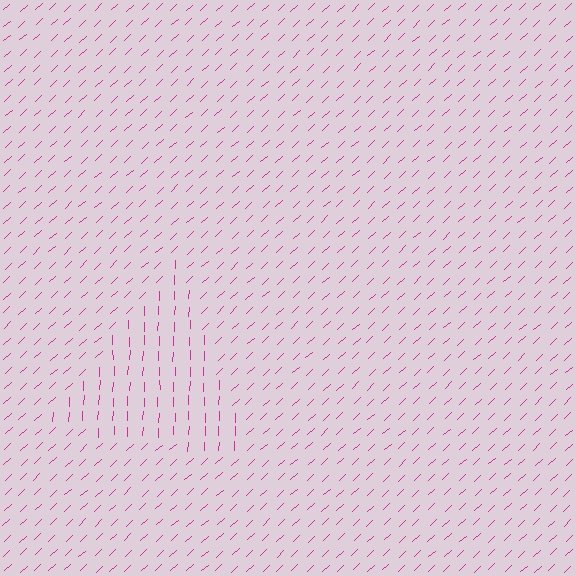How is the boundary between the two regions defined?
The boundary is defined purely by a change in line orientation (approximately 45 degrees difference). All lines are the same color and thickness.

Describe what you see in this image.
The image is filled with small magenta line segments. A triangle region in the image has lines oriented differently from the surrounding lines, creating a visible texture boundary.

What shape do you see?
I see a triangle.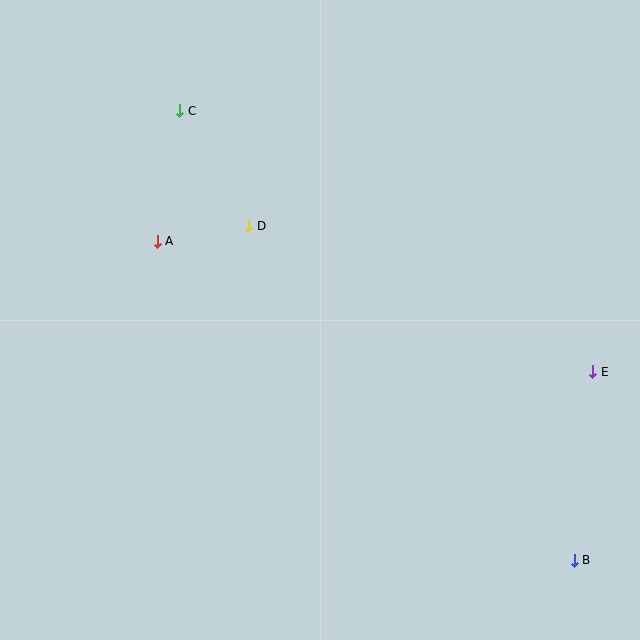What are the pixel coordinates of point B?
Point B is at (574, 560).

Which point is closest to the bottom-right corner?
Point B is closest to the bottom-right corner.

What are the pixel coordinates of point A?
Point A is at (157, 241).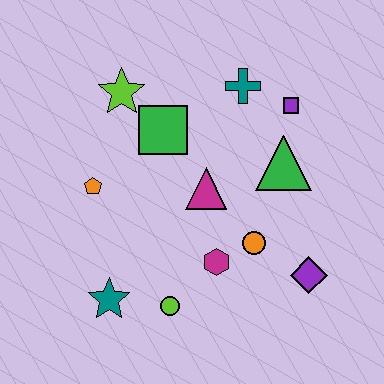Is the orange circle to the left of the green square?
No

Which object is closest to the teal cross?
The purple square is closest to the teal cross.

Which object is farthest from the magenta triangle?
The teal star is farthest from the magenta triangle.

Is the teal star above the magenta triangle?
No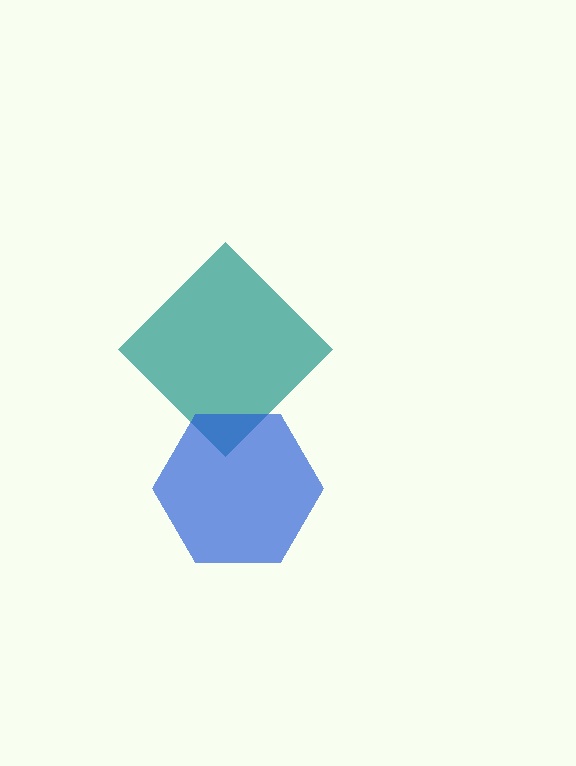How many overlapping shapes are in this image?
There are 2 overlapping shapes in the image.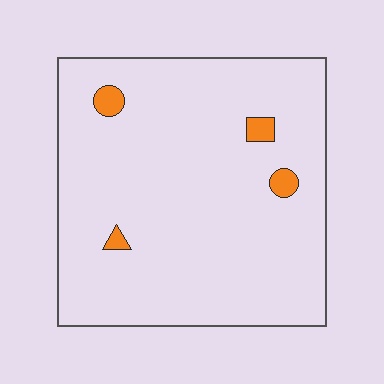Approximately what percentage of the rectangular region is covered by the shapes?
Approximately 5%.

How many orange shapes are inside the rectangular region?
4.